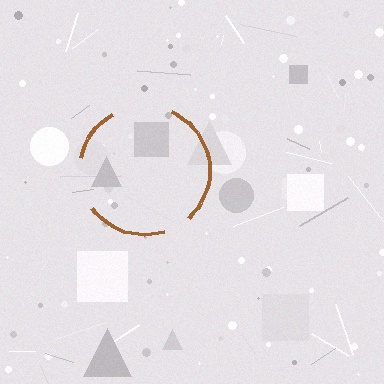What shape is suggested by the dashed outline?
The dashed outline suggests a circle.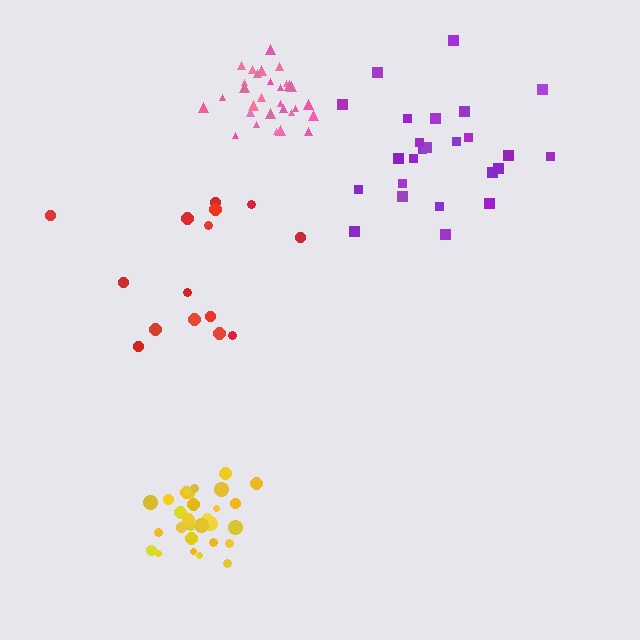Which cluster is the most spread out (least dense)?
Red.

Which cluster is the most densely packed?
Pink.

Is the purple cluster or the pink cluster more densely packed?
Pink.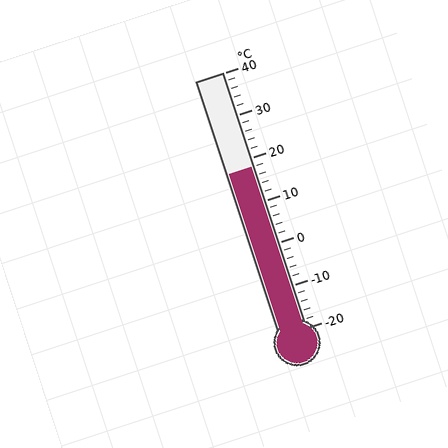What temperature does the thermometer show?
The thermometer shows approximately 18°C.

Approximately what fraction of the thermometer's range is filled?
The thermometer is filled to approximately 65% of its range.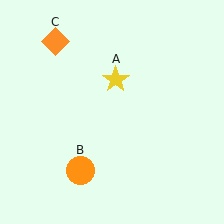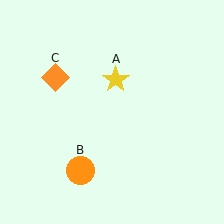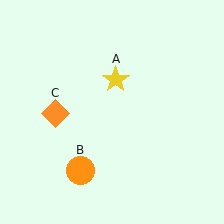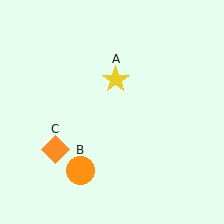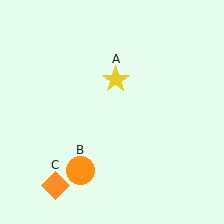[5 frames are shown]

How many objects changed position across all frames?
1 object changed position: orange diamond (object C).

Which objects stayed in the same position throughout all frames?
Yellow star (object A) and orange circle (object B) remained stationary.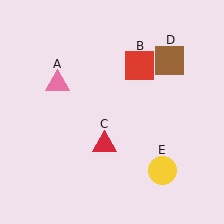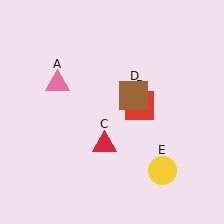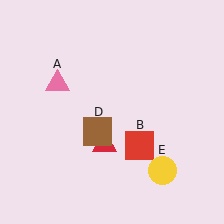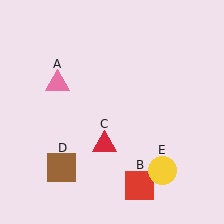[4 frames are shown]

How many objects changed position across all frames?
2 objects changed position: red square (object B), brown square (object D).